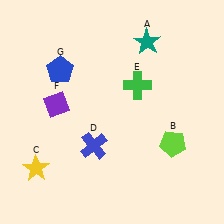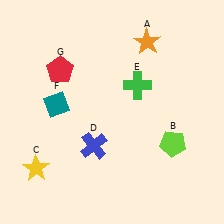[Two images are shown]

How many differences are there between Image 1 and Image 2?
There are 3 differences between the two images.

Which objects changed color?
A changed from teal to orange. F changed from purple to teal. G changed from blue to red.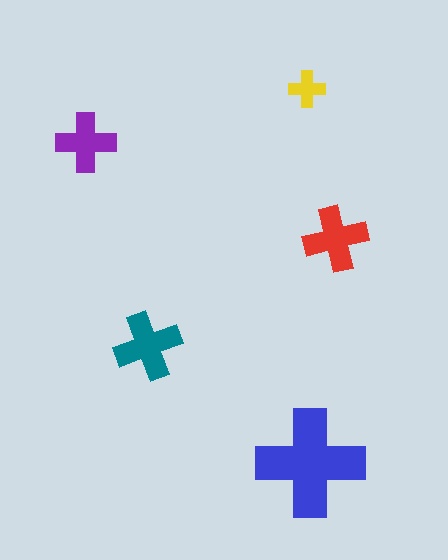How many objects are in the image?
There are 5 objects in the image.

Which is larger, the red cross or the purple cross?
The red one.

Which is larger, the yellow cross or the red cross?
The red one.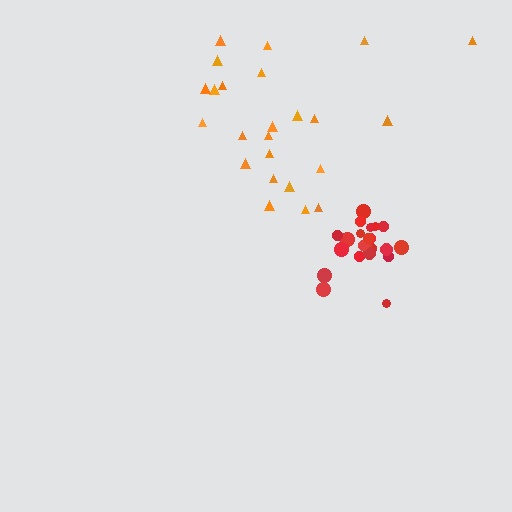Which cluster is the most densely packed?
Red.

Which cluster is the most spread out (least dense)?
Orange.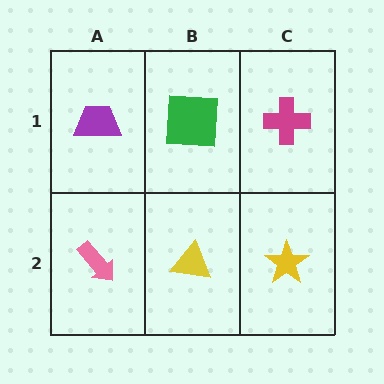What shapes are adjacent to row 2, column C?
A magenta cross (row 1, column C), a yellow triangle (row 2, column B).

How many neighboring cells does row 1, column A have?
2.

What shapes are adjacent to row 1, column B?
A yellow triangle (row 2, column B), a purple trapezoid (row 1, column A), a magenta cross (row 1, column C).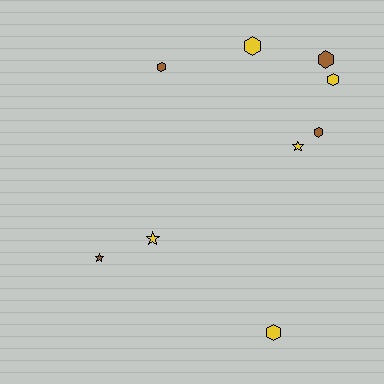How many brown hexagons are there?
There are 3 brown hexagons.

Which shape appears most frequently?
Hexagon, with 6 objects.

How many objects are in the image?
There are 9 objects.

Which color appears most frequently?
Yellow, with 5 objects.